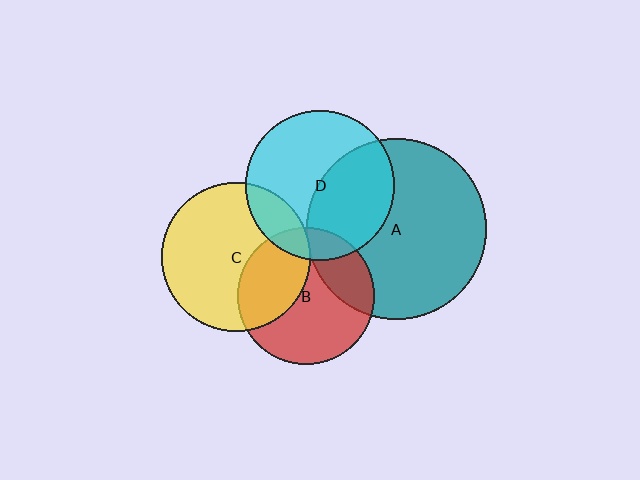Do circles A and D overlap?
Yes.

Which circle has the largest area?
Circle A (teal).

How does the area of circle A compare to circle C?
Approximately 1.5 times.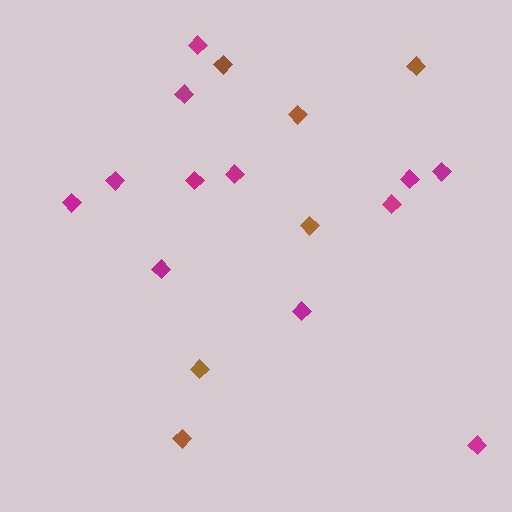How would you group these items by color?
There are 2 groups: one group of brown diamonds (6) and one group of magenta diamonds (12).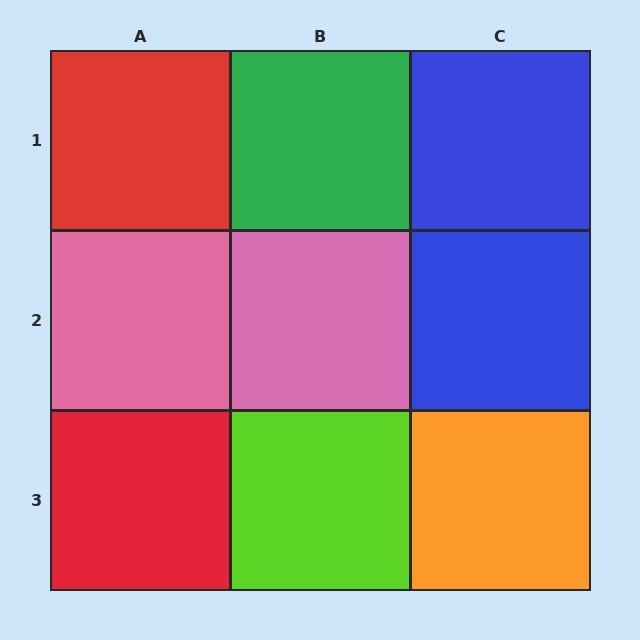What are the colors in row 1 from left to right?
Red, green, blue.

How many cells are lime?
1 cell is lime.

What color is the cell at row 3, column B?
Lime.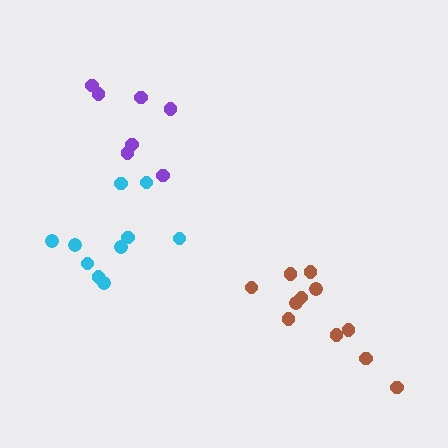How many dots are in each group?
Group 1: 11 dots, Group 2: 7 dots, Group 3: 10 dots (28 total).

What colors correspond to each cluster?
The clusters are colored: brown, purple, cyan.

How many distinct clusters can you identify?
There are 3 distinct clusters.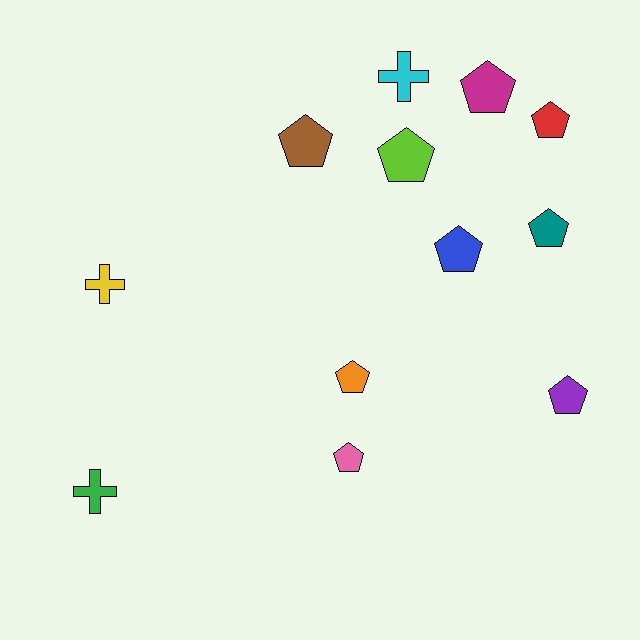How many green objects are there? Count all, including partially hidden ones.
There is 1 green object.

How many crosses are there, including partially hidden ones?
There are 3 crosses.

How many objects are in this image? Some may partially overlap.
There are 12 objects.